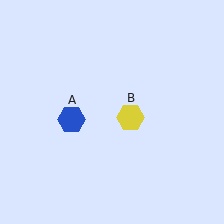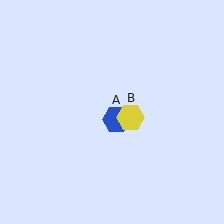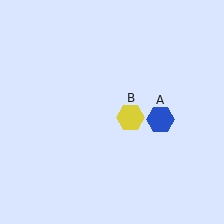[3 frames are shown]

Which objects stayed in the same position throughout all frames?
Yellow hexagon (object B) remained stationary.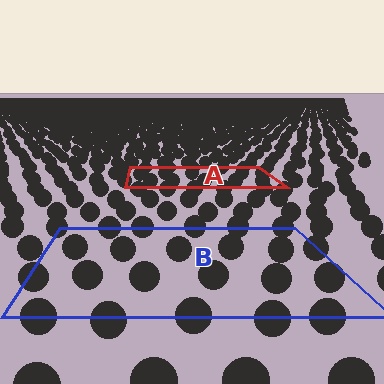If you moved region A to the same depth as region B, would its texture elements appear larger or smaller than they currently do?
They would appear larger. At a closer depth, the same texture elements are projected at a bigger on-screen size.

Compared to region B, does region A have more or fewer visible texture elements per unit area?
Region A has more texture elements per unit area — they are packed more densely because it is farther away.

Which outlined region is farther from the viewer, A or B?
Region A is farther from the viewer — the texture elements inside it appear smaller and more densely packed.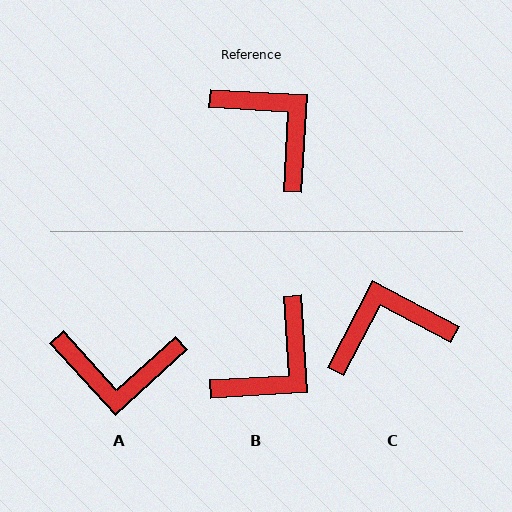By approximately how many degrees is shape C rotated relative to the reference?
Approximately 66 degrees counter-clockwise.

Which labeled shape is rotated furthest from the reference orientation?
A, about 134 degrees away.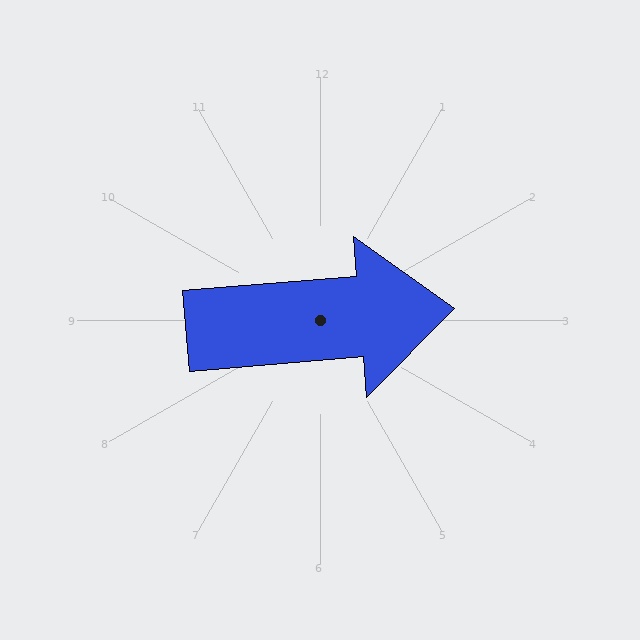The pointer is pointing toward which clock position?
Roughly 3 o'clock.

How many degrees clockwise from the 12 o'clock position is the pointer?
Approximately 85 degrees.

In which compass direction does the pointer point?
East.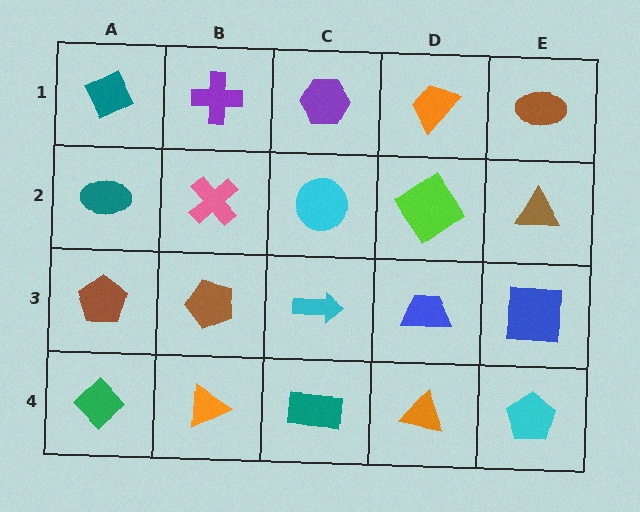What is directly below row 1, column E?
A brown triangle.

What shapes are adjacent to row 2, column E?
A brown ellipse (row 1, column E), a blue square (row 3, column E), a lime diamond (row 2, column D).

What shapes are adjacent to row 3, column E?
A brown triangle (row 2, column E), a cyan pentagon (row 4, column E), a blue trapezoid (row 3, column D).